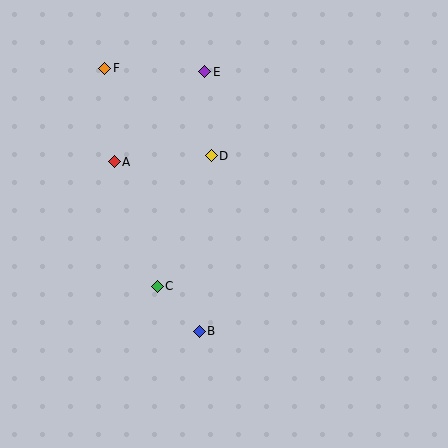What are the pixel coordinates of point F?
Point F is at (105, 68).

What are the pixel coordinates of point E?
Point E is at (205, 72).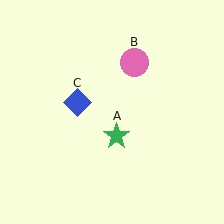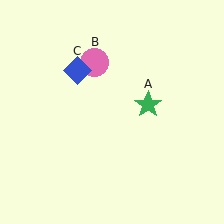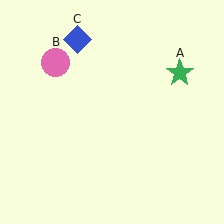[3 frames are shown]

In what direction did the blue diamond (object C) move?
The blue diamond (object C) moved up.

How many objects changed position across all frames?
3 objects changed position: green star (object A), pink circle (object B), blue diamond (object C).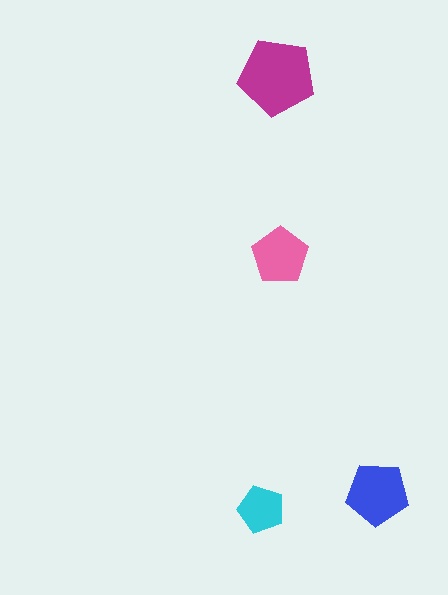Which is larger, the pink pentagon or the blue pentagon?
The blue one.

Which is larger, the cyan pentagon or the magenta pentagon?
The magenta one.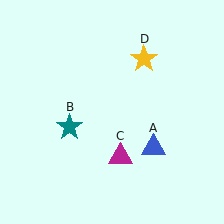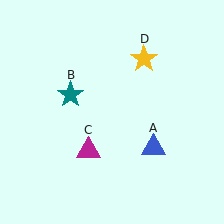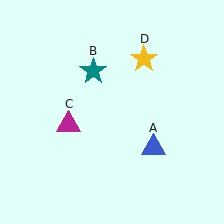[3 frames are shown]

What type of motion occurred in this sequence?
The teal star (object B), magenta triangle (object C) rotated clockwise around the center of the scene.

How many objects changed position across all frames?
2 objects changed position: teal star (object B), magenta triangle (object C).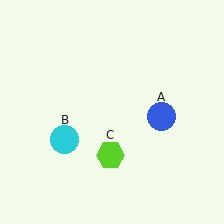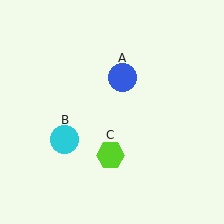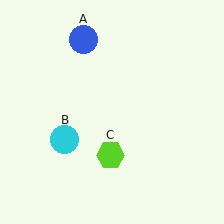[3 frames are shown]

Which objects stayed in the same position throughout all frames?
Cyan circle (object B) and lime hexagon (object C) remained stationary.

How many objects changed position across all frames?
1 object changed position: blue circle (object A).